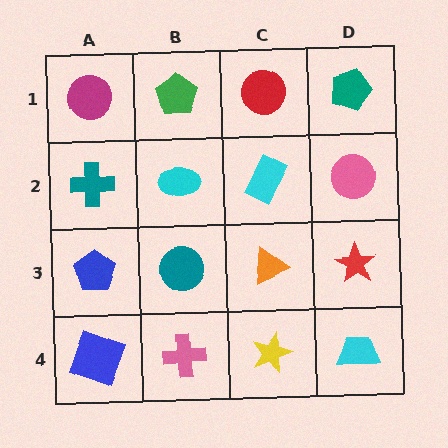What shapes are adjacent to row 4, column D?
A red star (row 3, column D), a yellow star (row 4, column C).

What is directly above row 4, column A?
A blue pentagon.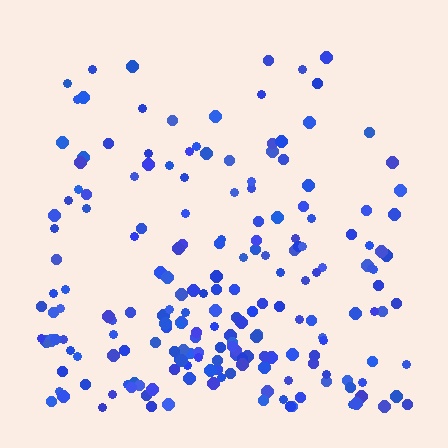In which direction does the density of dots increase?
From top to bottom, with the bottom side densest.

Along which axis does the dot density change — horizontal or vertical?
Vertical.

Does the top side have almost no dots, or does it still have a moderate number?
Still a moderate number, just noticeably fewer than the bottom.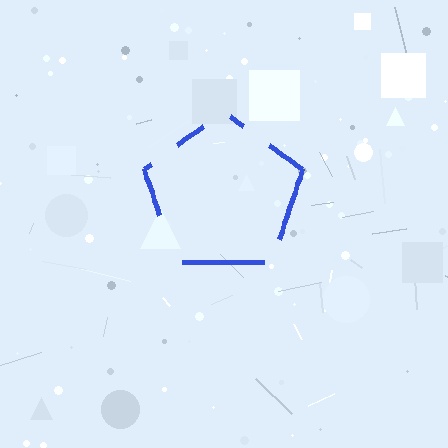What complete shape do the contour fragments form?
The contour fragments form a pentagon.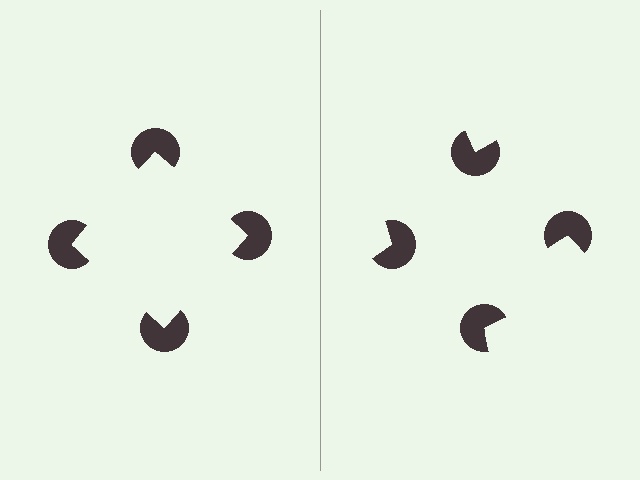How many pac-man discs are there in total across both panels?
8 — 4 on each side.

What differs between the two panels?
The pac-man discs are positioned identically on both sides; only the wedge orientations differ. On the left they align to a square; on the right they are misaligned.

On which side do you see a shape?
An illusory square appears on the left side. On the right side the wedge cuts are rotated, so no coherent shape forms.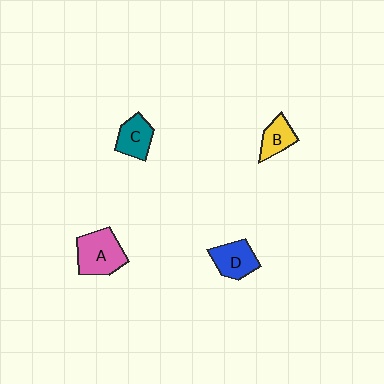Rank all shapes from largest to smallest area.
From largest to smallest: A (pink), D (blue), C (teal), B (yellow).